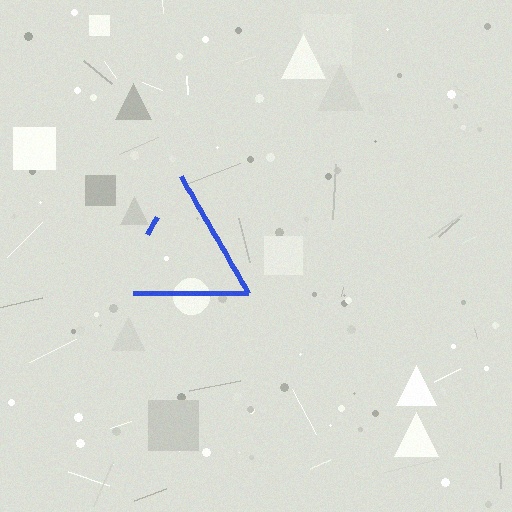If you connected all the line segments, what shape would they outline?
They would outline a triangle.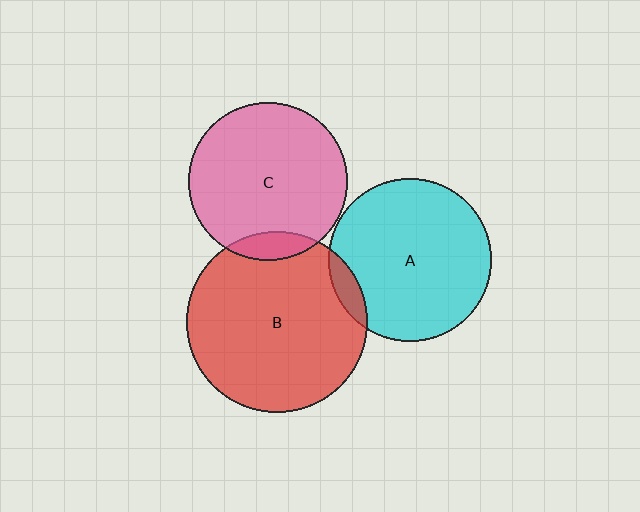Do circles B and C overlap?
Yes.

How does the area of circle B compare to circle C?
Approximately 1.3 times.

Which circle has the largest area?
Circle B (red).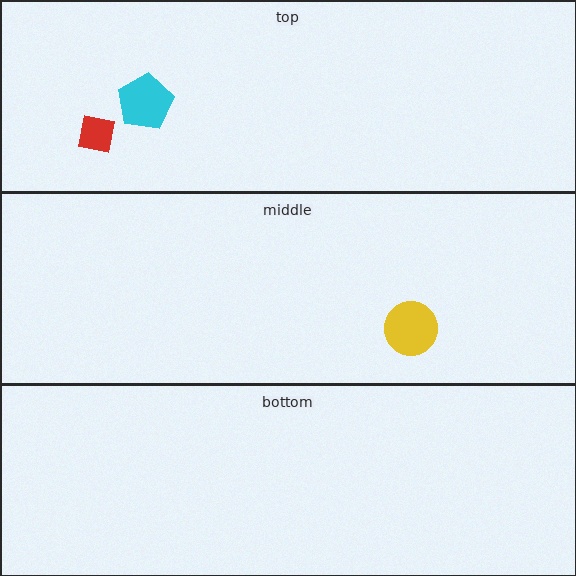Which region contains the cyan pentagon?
The top region.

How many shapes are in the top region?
2.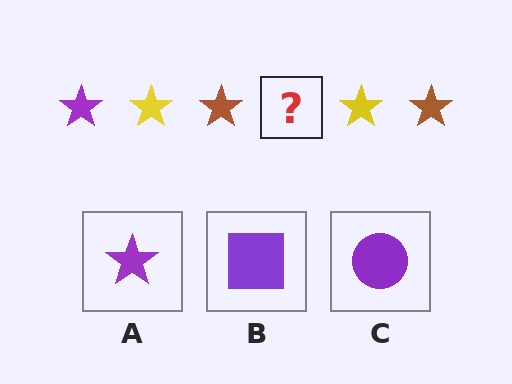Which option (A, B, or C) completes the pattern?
A.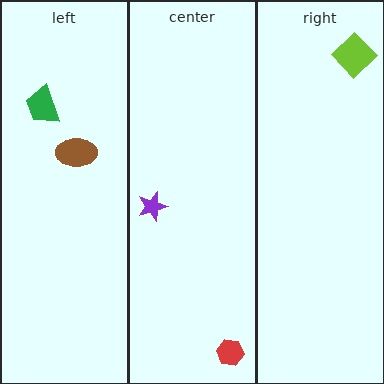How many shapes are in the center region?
2.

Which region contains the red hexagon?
The center region.